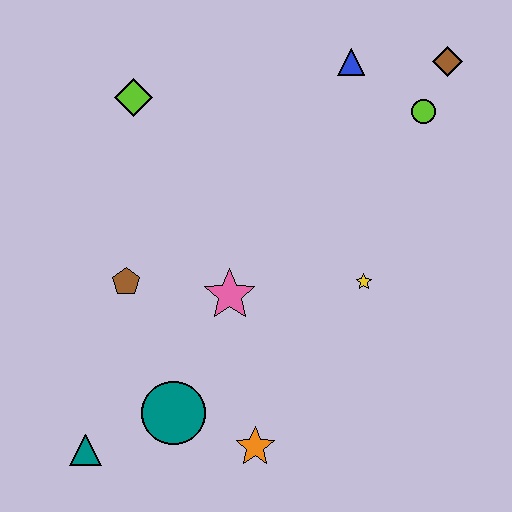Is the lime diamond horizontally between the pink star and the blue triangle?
No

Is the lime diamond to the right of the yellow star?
No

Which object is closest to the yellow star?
The pink star is closest to the yellow star.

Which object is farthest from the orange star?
The brown diamond is farthest from the orange star.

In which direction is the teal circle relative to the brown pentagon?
The teal circle is below the brown pentagon.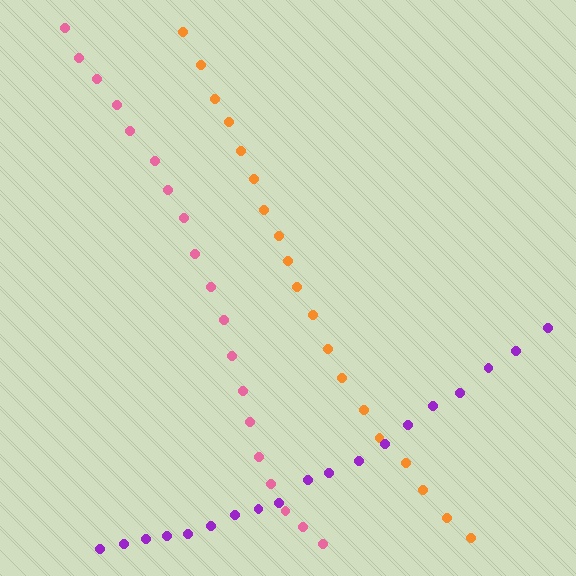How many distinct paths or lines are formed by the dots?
There are 3 distinct paths.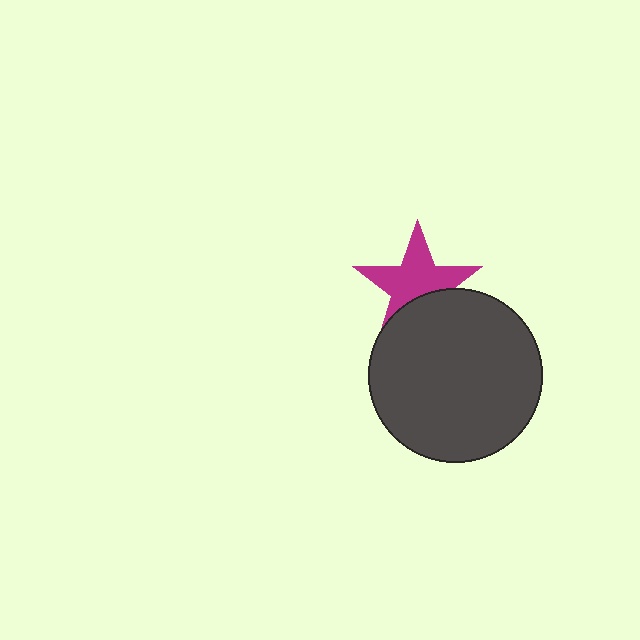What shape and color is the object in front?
The object in front is a dark gray circle.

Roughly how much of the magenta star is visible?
Most of it is visible (roughly 68%).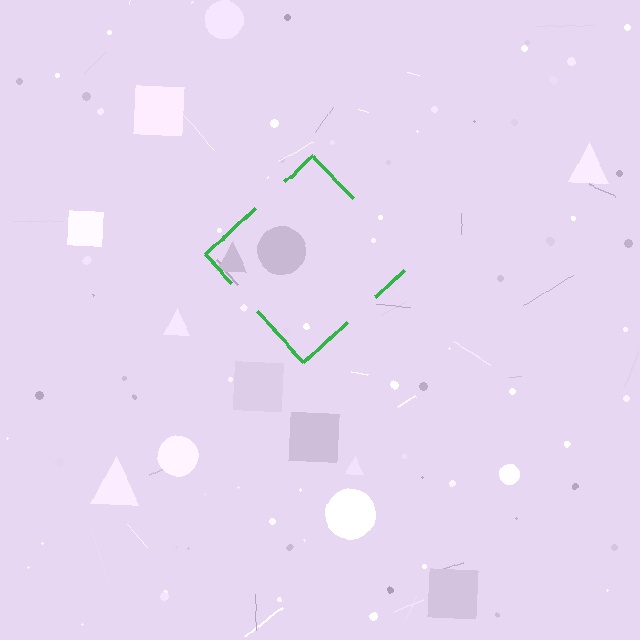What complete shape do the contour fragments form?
The contour fragments form a diamond.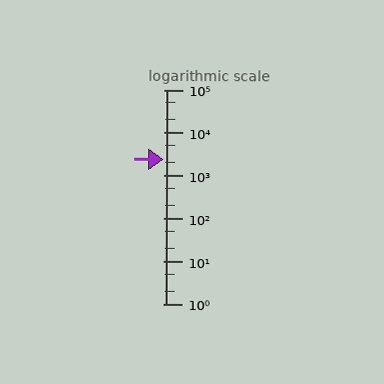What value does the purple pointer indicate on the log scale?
The pointer indicates approximately 2400.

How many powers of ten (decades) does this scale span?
The scale spans 5 decades, from 1 to 100000.